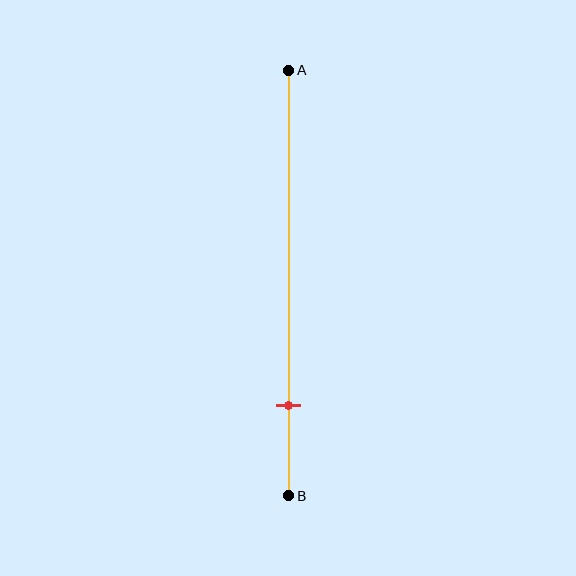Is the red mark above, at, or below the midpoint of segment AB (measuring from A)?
The red mark is below the midpoint of segment AB.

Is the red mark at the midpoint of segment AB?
No, the mark is at about 80% from A, not at the 50% midpoint.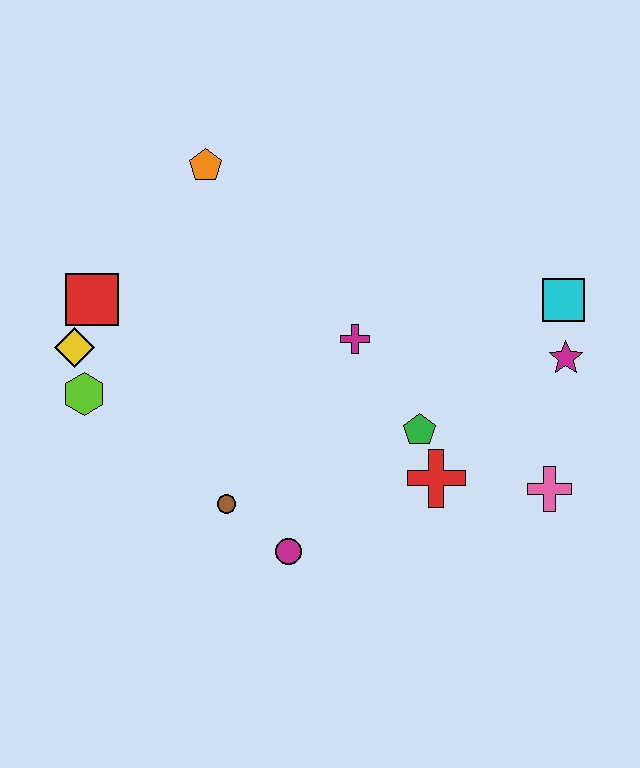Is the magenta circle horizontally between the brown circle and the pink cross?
Yes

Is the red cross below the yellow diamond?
Yes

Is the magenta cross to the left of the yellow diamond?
No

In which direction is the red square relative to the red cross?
The red square is to the left of the red cross.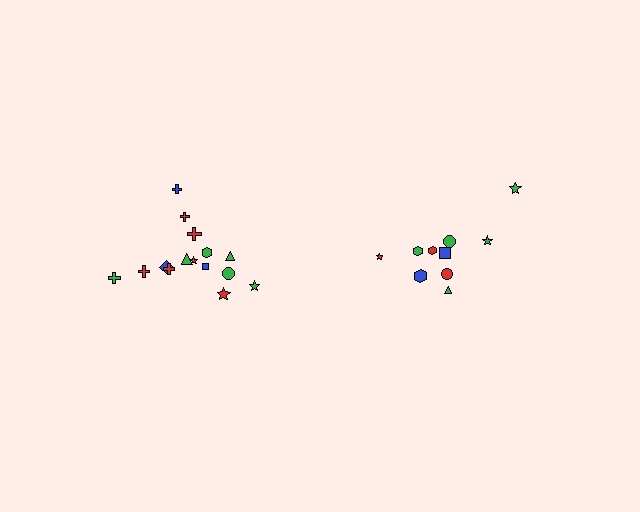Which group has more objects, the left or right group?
The left group.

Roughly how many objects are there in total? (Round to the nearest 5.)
Roughly 25 objects in total.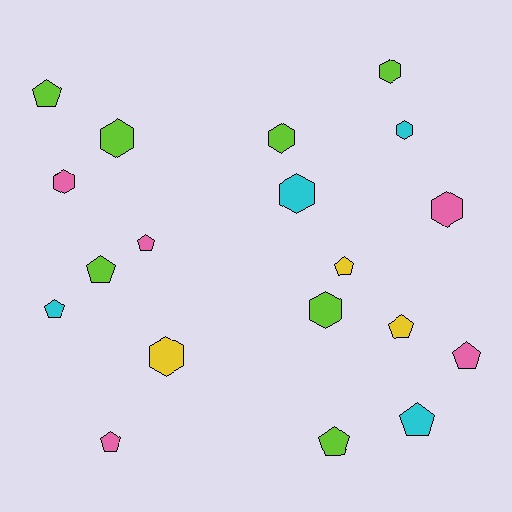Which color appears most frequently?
Lime, with 7 objects.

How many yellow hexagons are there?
There is 1 yellow hexagon.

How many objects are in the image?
There are 19 objects.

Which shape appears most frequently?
Pentagon, with 10 objects.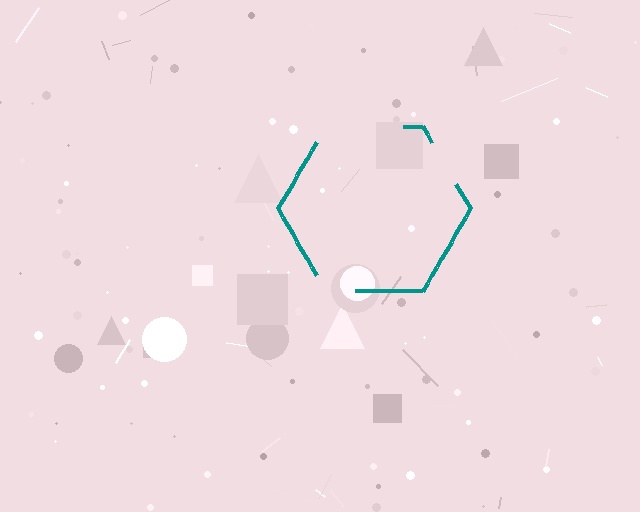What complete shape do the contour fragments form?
The contour fragments form a hexagon.